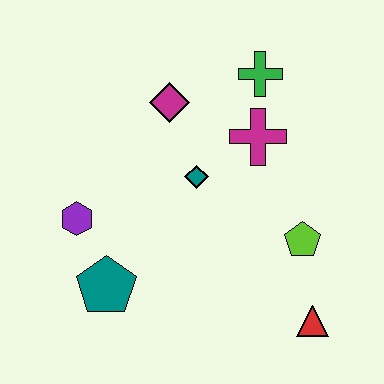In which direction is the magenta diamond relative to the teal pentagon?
The magenta diamond is above the teal pentagon.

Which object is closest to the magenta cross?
The green cross is closest to the magenta cross.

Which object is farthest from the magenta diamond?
The red triangle is farthest from the magenta diamond.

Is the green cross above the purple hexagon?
Yes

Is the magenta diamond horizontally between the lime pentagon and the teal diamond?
No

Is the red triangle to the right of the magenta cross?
Yes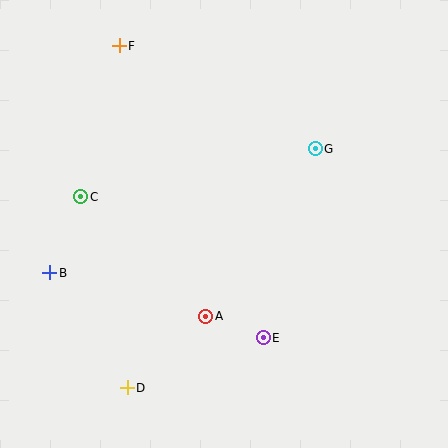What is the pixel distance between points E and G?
The distance between E and G is 196 pixels.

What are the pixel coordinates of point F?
Point F is at (119, 46).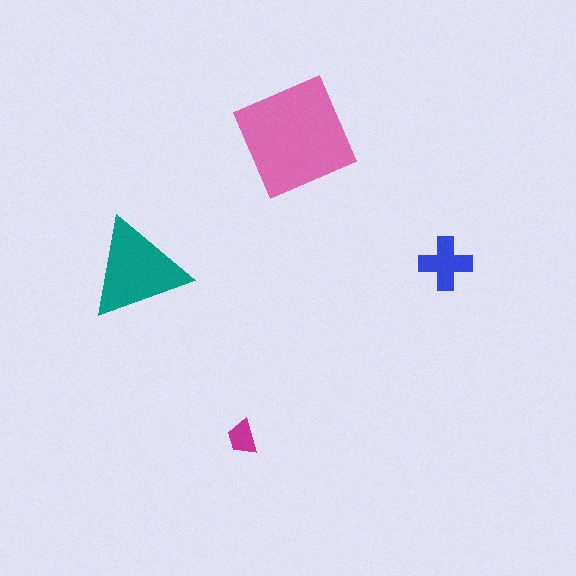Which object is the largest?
The pink square.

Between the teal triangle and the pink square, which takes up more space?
The pink square.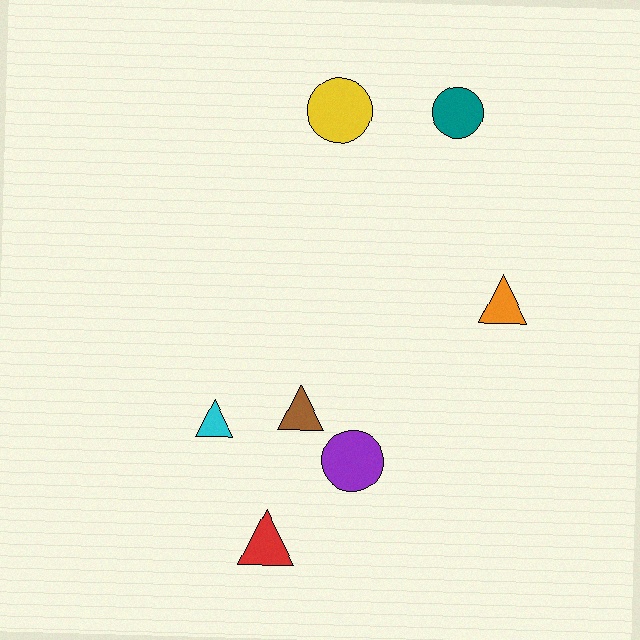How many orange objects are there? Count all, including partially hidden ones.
There is 1 orange object.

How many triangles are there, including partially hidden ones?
There are 4 triangles.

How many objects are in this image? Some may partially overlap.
There are 7 objects.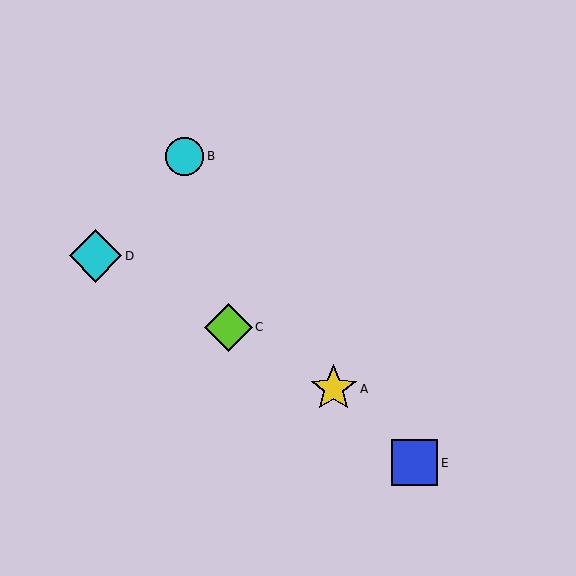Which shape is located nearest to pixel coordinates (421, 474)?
The blue square (labeled E) at (415, 463) is nearest to that location.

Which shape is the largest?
The cyan diamond (labeled D) is the largest.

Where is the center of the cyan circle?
The center of the cyan circle is at (185, 156).